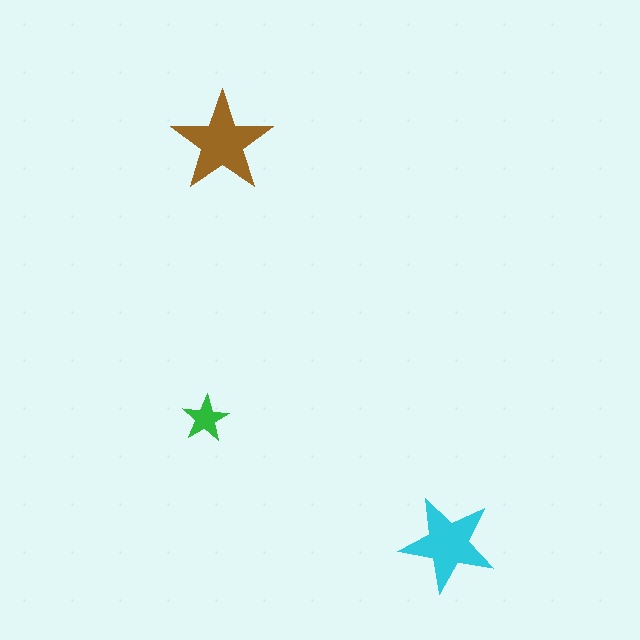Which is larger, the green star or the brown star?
The brown one.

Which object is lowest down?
The cyan star is bottommost.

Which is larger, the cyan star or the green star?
The cyan one.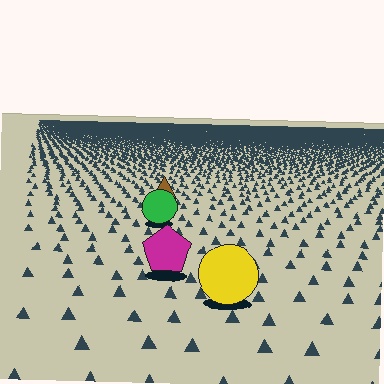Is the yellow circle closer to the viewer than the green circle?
Yes. The yellow circle is closer — you can tell from the texture gradient: the ground texture is coarser near it.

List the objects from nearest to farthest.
From nearest to farthest: the yellow circle, the magenta pentagon, the green circle, the brown triangle.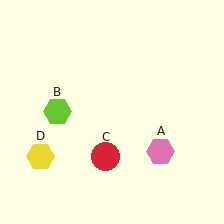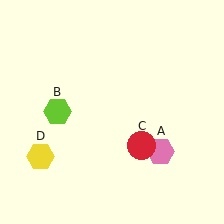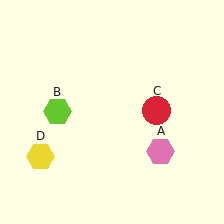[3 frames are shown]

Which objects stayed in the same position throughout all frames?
Pink hexagon (object A) and lime hexagon (object B) and yellow hexagon (object D) remained stationary.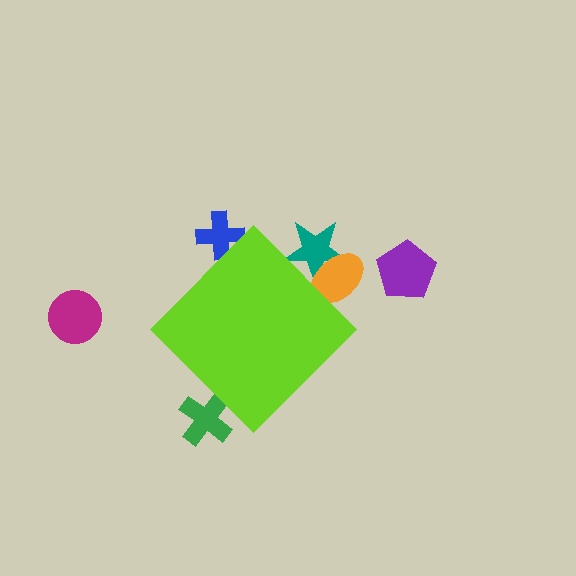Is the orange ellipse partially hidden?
Yes, the orange ellipse is partially hidden behind the lime diamond.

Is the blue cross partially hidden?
Yes, the blue cross is partially hidden behind the lime diamond.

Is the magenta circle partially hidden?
No, the magenta circle is fully visible.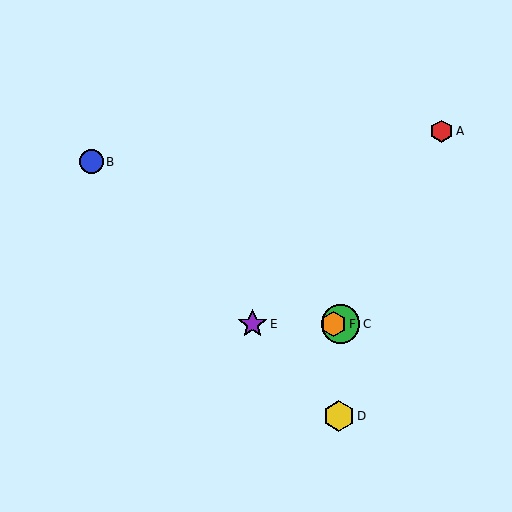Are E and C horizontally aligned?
Yes, both are at y≈324.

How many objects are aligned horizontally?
3 objects (C, E, F) are aligned horizontally.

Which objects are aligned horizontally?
Objects C, E, F are aligned horizontally.